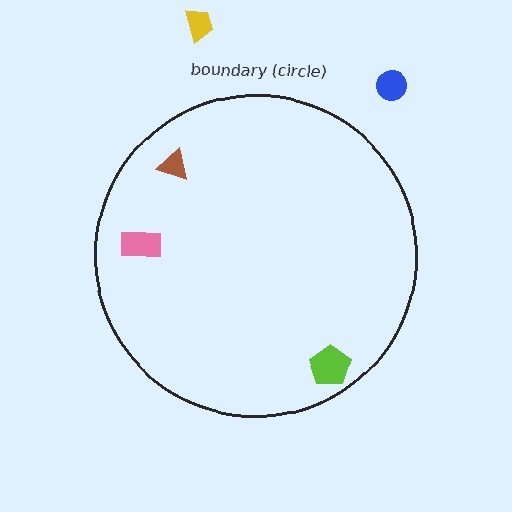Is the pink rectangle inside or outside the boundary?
Inside.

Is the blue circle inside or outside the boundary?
Outside.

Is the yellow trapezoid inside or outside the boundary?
Outside.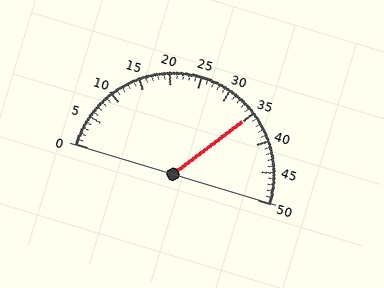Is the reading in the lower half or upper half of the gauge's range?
The reading is in the upper half of the range (0 to 50).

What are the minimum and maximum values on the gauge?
The gauge ranges from 0 to 50.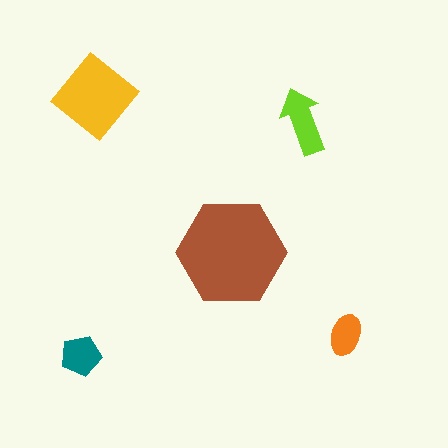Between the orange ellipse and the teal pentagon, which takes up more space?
The teal pentagon.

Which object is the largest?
The brown hexagon.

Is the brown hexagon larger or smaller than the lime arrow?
Larger.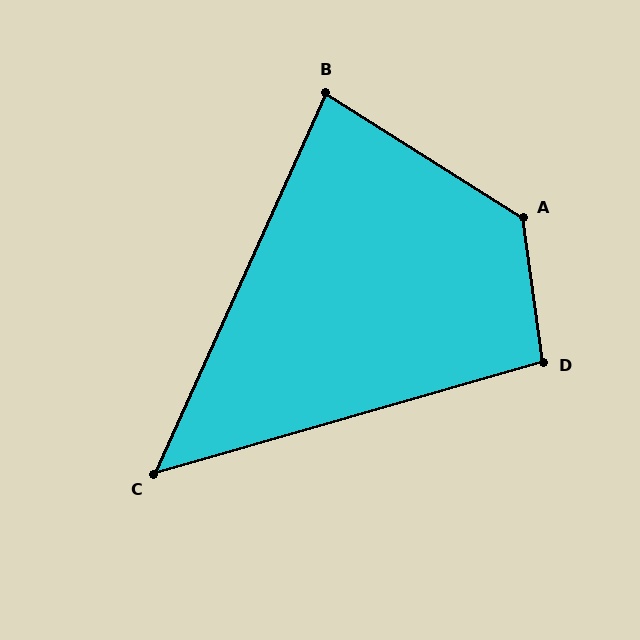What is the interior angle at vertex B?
Approximately 82 degrees (acute).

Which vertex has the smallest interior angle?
C, at approximately 50 degrees.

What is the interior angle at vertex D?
Approximately 98 degrees (obtuse).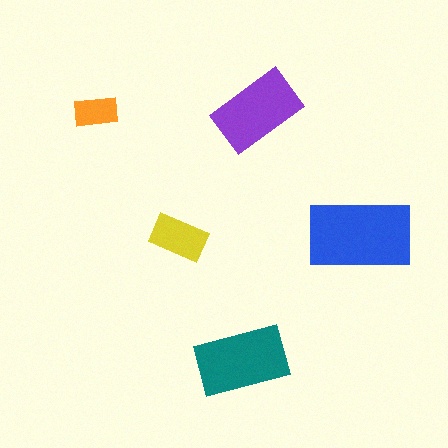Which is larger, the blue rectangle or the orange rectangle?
The blue one.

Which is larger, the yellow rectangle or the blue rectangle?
The blue one.